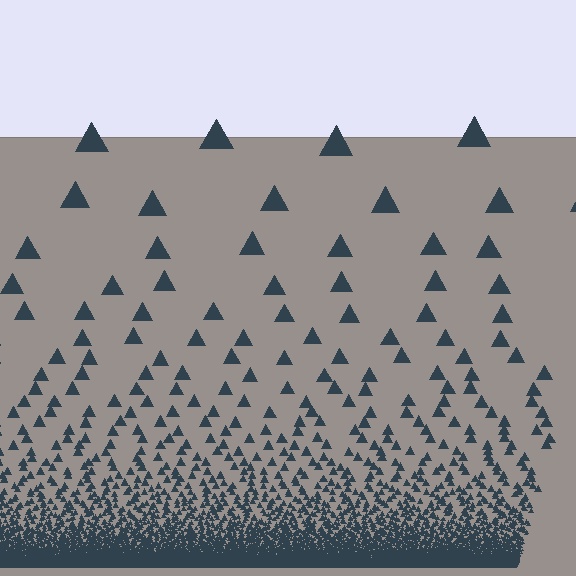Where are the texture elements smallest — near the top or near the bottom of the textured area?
Near the bottom.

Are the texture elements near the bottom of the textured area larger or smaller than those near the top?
Smaller. The gradient is inverted — elements near the bottom are smaller and denser.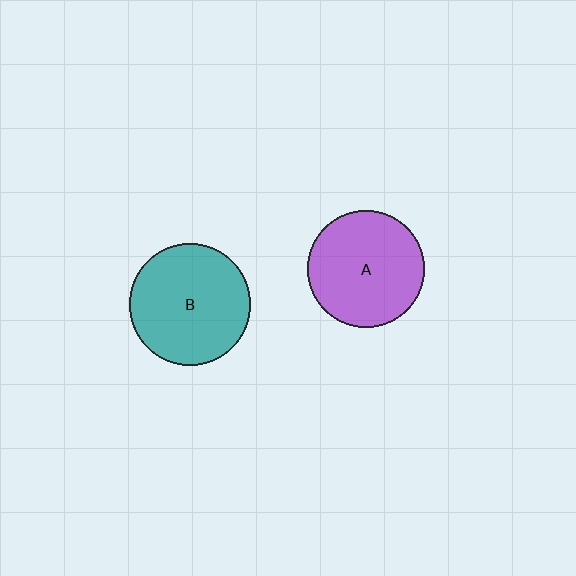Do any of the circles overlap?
No, none of the circles overlap.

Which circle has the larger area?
Circle B (teal).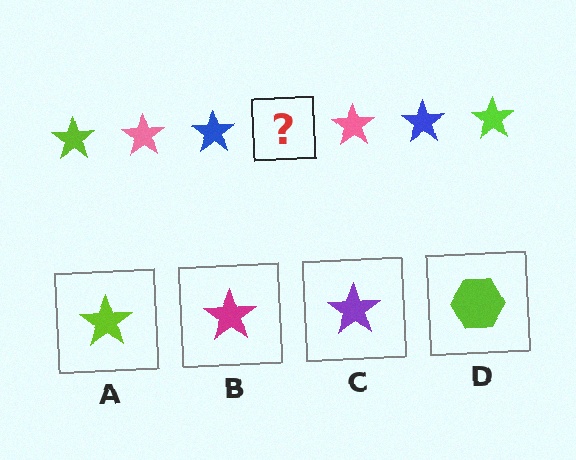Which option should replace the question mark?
Option A.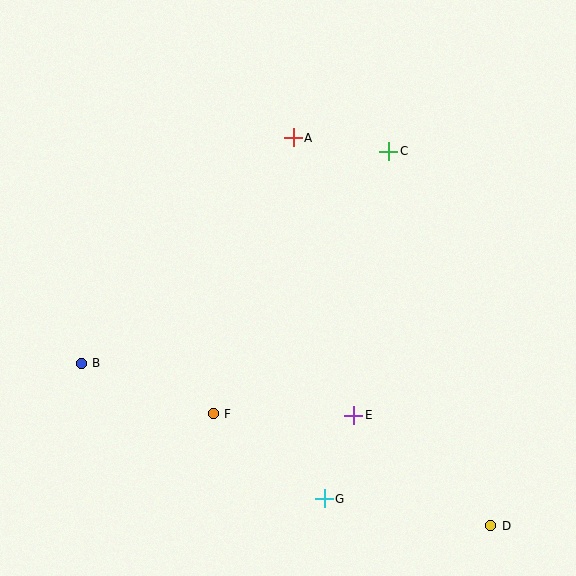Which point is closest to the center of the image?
Point E at (354, 415) is closest to the center.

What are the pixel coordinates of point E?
Point E is at (354, 415).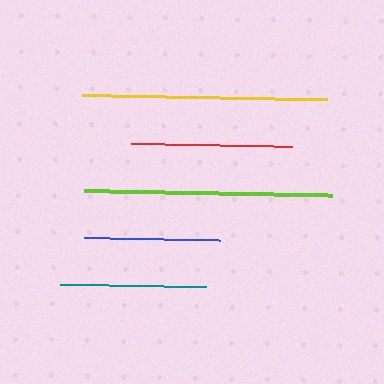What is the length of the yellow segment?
The yellow segment is approximately 245 pixels long.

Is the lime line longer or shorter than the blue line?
The lime line is longer than the blue line.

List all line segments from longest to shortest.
From longest to shortest: lime, yellow, red, teal, blue.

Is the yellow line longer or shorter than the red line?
The yellow line is longer than the red line.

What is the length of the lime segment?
The lime segment is approximately 248 pixels long.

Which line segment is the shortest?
The blue line is the shortest at approximately 137 pixels.